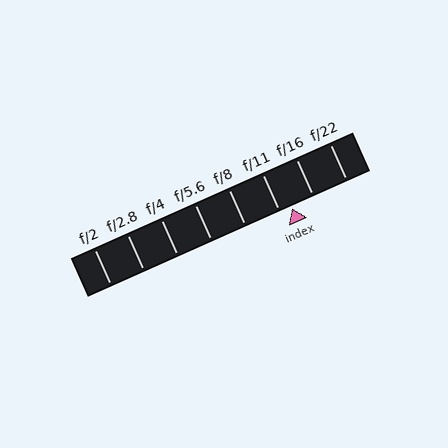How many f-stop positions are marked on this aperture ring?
There are 8 f-stop positions marked.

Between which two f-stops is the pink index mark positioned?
The index mark is between f/11 and f/16.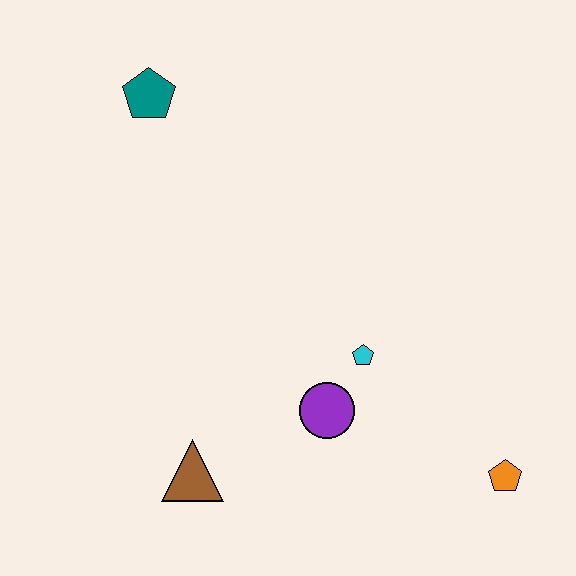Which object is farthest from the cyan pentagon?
The teal pentagon is farthest from the cyan pentagon.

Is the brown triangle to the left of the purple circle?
Yes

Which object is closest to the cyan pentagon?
The purple circle is closest to the cyan pentagon.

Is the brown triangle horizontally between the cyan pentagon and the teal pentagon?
Yes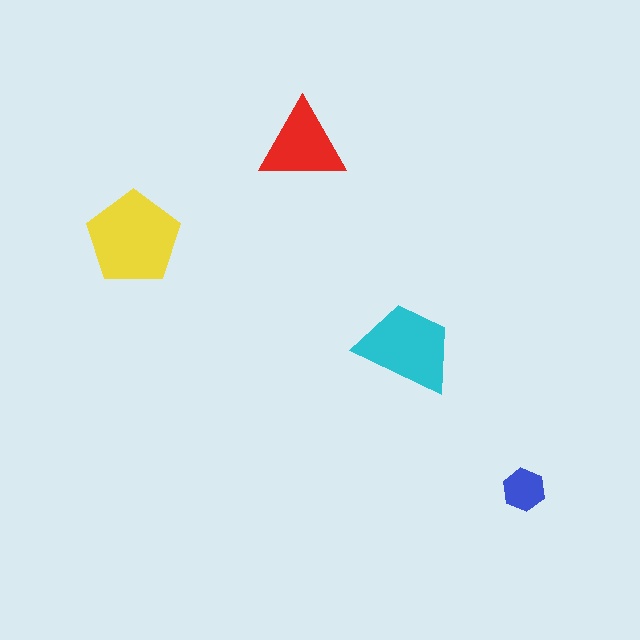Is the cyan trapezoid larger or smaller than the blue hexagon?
Larger.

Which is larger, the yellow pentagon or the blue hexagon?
The yellow pentagon.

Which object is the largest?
The yellow pentagon.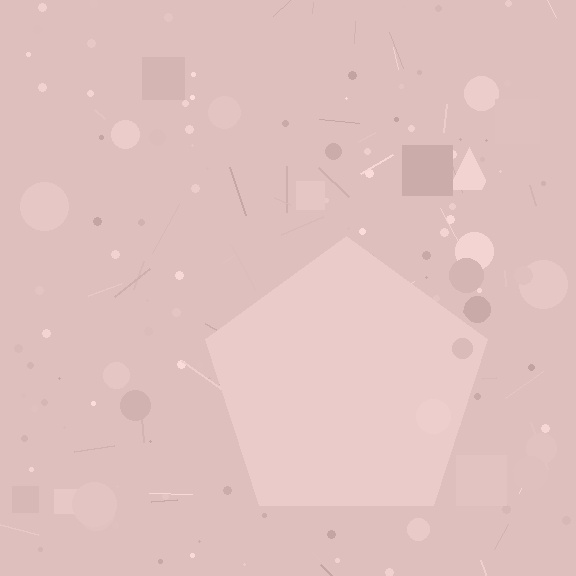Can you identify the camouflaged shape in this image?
The camouflaged shape is a pentagon.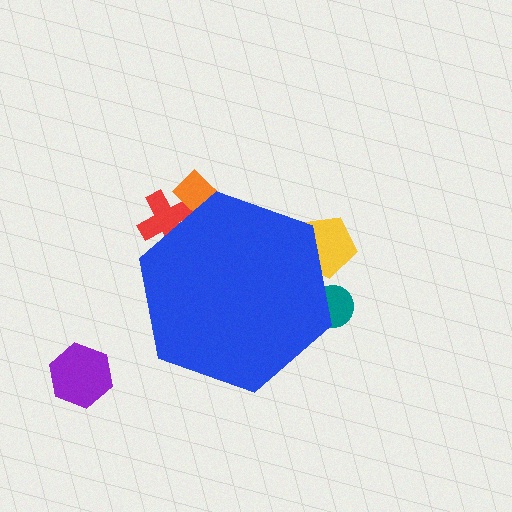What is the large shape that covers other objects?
A blue hexagon.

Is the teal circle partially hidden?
Yes, the teal circle is partially hidden behind the blue hexagon.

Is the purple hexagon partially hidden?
No, the purple hexagon is fully visible.